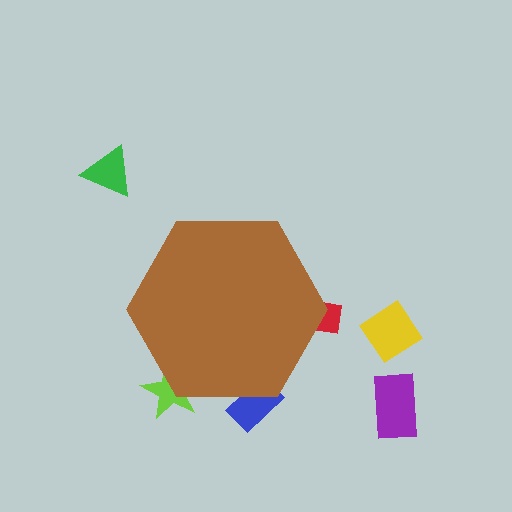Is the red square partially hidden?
Yes, the red square is partially hidden behind the brown hexagon.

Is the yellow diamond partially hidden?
No, the yellow diamond is fully visible.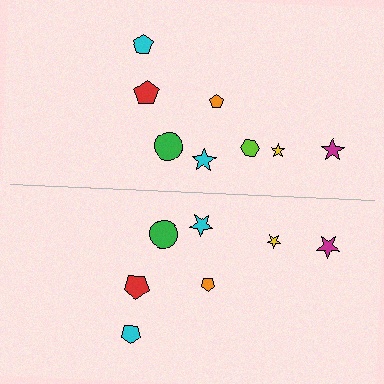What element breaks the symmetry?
A lime hexagon is missing from the bottom side.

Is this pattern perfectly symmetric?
No, the pattern is not perfectly symmetric. A lime hexagon is missing from the bottom side.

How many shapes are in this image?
There are 15 shapes in this image.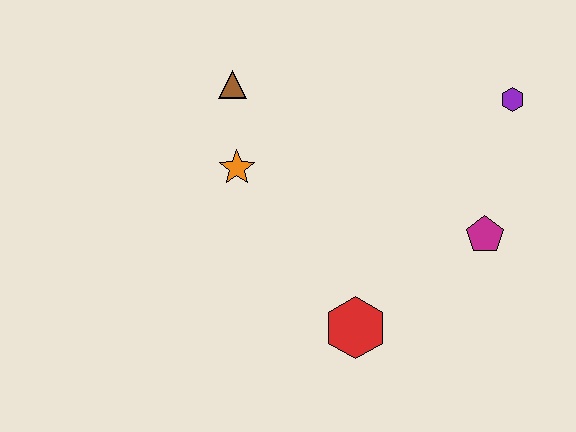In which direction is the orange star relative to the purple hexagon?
The orange star is to the left of the purple hexagon.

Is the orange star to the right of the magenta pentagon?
No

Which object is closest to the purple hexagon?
The magenta pentagon is closest to the purple hexagon.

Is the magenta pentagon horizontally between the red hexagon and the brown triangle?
No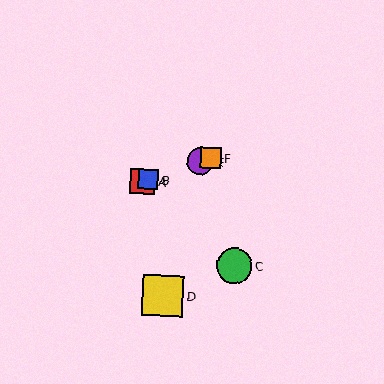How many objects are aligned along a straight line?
4 objects (A, B, E, F) are aligned along a straight line.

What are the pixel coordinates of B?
Object B is at (148, 179).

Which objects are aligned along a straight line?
Objects A, B, E, F are aligned along a straight line.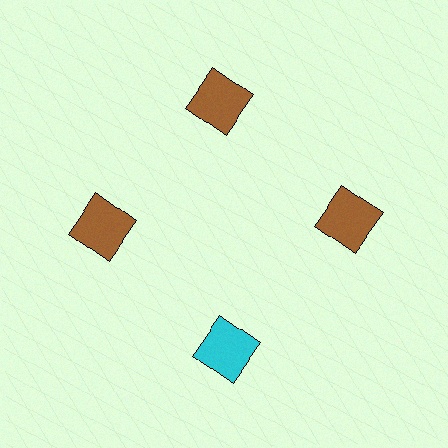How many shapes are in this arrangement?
There are 4 shapes arranged in a ring pattern.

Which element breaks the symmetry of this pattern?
The cyan square at roughly the 6 o'clock position breaks the symmetry. All other shapes are brown squares.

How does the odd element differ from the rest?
It has a different color: cyan instead of brown.